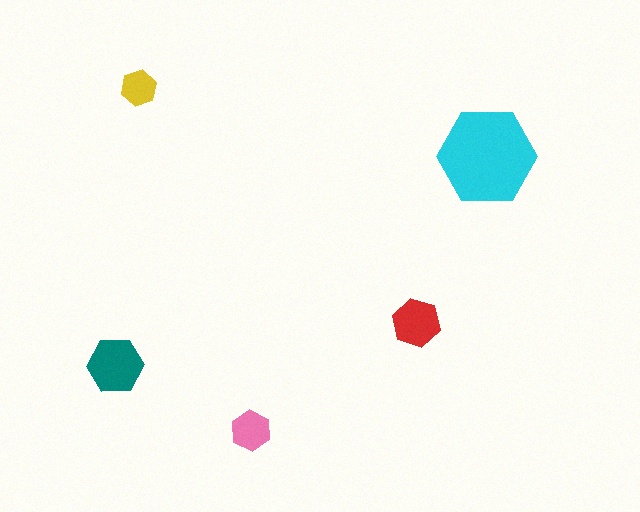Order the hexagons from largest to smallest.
the cyan one, the teal one, the red one, the pink one, the yellow one.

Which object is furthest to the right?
The cyan hexagon is rightmost.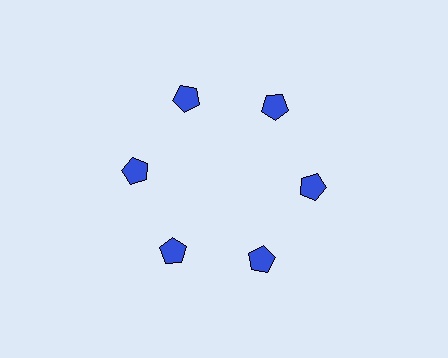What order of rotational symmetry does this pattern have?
This pattern has 6-fold rotational symmetry.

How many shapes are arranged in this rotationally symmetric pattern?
There are 6 shapes, arranged in 6 groups of 1.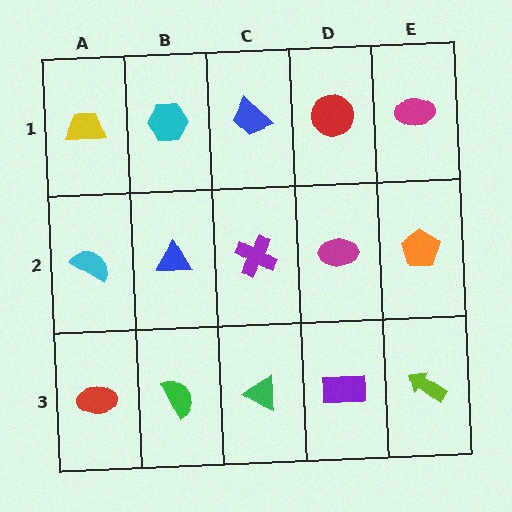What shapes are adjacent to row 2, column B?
A cyan hexagon (row 1, column B), a green semicircle (row 3, column B), a cyan semicircle (row 2, column A), a purple cross (row 2, column C).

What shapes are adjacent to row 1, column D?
A magenta ellipse (row 2, column D), a blue trapezoid (row 1, column C), a magenta ellipse (row 1, column E).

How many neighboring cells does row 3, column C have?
3.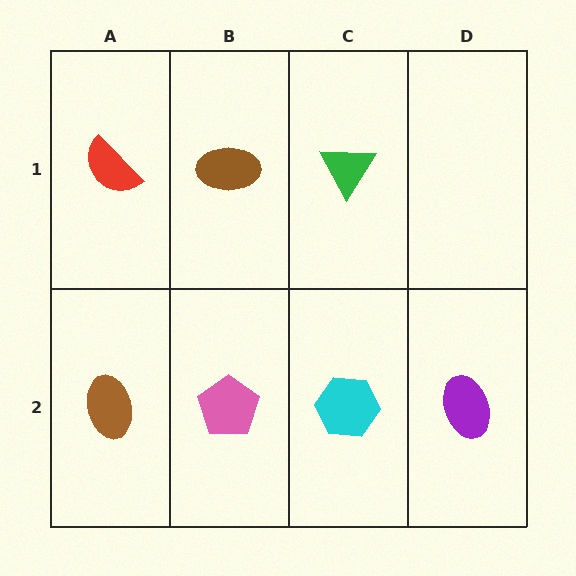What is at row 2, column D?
A purple ellipse.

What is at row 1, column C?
A green triangle.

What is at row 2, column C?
A cyan hexagon.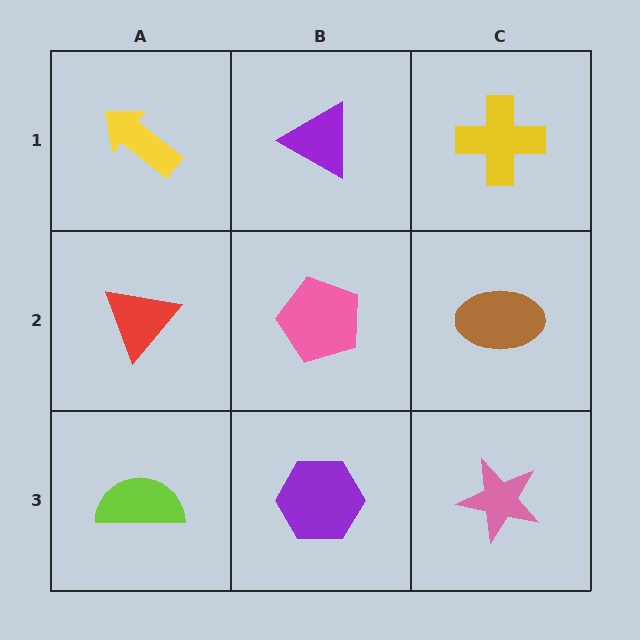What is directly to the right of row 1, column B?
A yellow cross.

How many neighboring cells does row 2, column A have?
3.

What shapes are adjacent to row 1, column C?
A brown ellipse (row 2, column C), a purple triangle (row 1, column B).